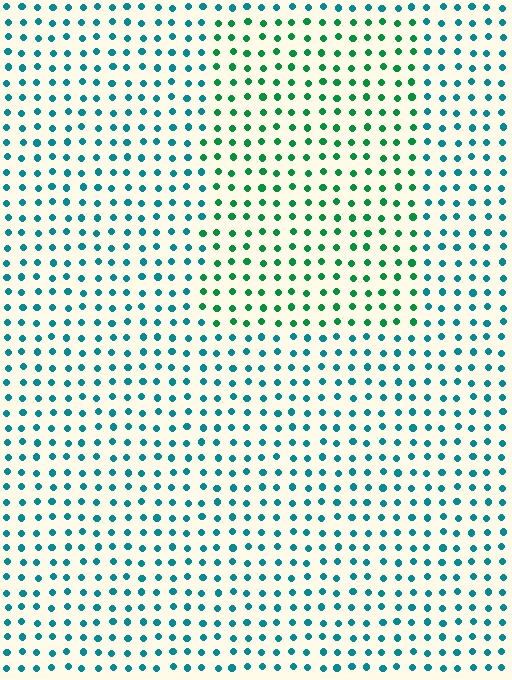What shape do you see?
I see a rectangle.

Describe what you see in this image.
The image is filled with small teal elements in a uniform arrangement. A rectangle-shaped region is visible where the elements are tinted to a slightly different hue, forming a subtle color boundary.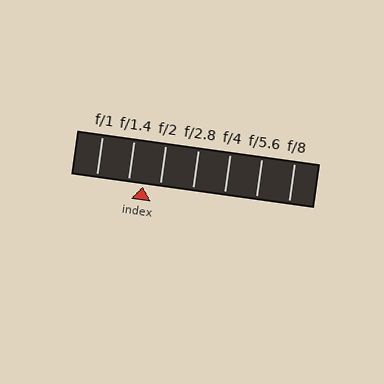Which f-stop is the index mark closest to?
The index mark is closest to f/1.4.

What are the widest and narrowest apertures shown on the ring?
The widest aperture shown is f/1 and the narrowest is f/8.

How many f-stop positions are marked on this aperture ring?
There are 7 f-stop positions marked.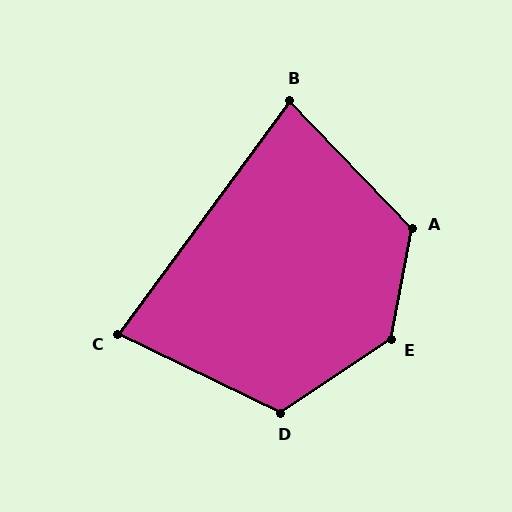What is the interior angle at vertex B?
Approximately 80 degrees (acute).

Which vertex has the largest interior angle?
E, at approximately 134 degrees.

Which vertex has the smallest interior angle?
C, at approximately 79 degrees.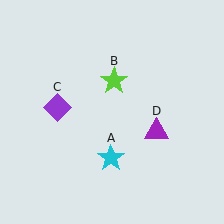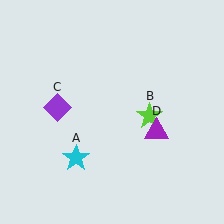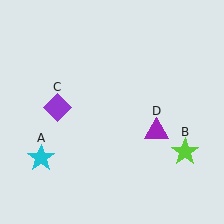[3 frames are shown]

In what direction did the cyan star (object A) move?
The cyan star (object A) moved left.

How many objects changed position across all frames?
2 objects changed position: cyan star (object A), lime star (object B).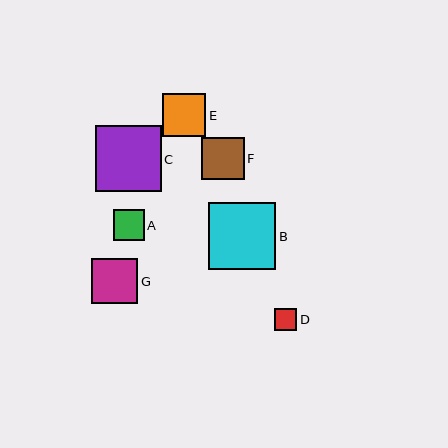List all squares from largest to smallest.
From largest to smallest: B, C, G, E, F, A, D.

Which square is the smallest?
Square D is the smallest with a size of approximately 22 pixels.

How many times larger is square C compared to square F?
Square C is approximately 1.6 times the size of square F.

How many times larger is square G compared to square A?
Square G is approximately 1.5 times the size of square A.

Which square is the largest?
Square B is the largest with a size of approximately 67 pixels.